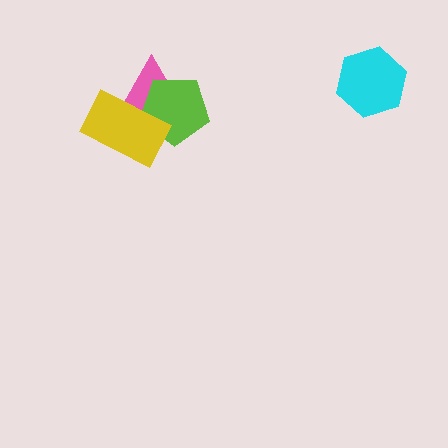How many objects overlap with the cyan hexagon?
0 objects overlap with the cyan hexagon.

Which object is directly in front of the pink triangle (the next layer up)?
The lime pentagon is directly in front of the pink triangle.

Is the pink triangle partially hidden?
Yes, it is partially covered by another shape.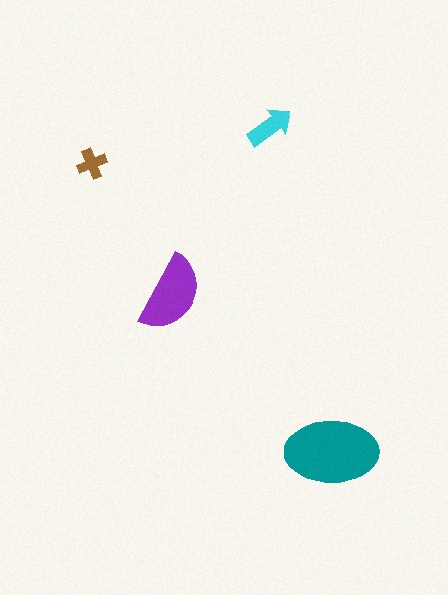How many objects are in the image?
There are 4 objects in the image.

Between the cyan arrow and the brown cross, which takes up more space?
The cyan arrow.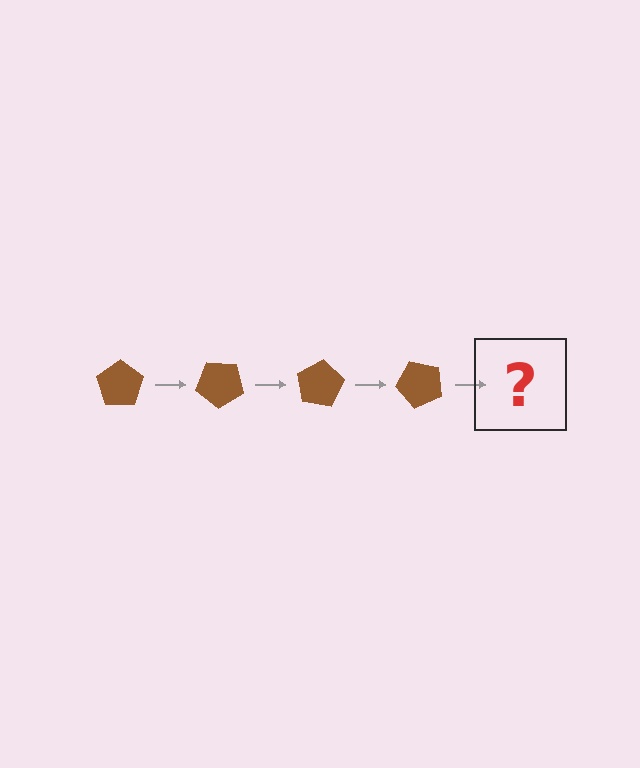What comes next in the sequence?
The next element should be a brown pentagon rotated 160 degrees.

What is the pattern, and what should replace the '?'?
The pattern is that the pentagon rotates 40 degrees each step. The '?' should be a brown pentagon rotated 160 degrees.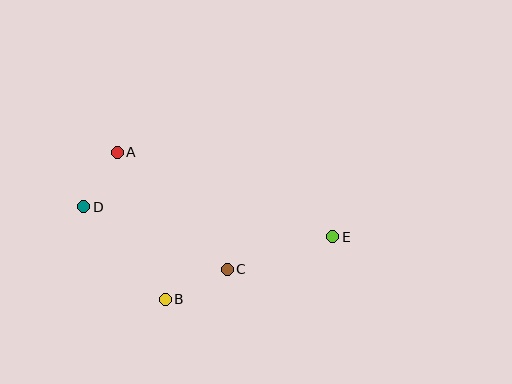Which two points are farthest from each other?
Points D and E are farthest from each other.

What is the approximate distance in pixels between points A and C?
The distance between A and C is approximately 161 pixels.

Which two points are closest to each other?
Points A and D are closest to each other.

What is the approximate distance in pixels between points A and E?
The distance between A and E is approximately 232 pixels.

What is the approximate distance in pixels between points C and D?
The distance between C and D is approximately 156 pixels.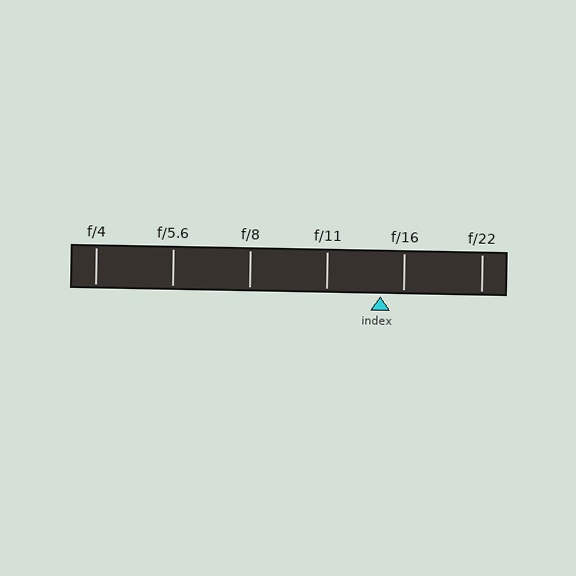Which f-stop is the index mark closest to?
The index mark is closest to f/16.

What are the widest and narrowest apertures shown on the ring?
The widest aperture shown is f/4 and the narrowest is f/22.